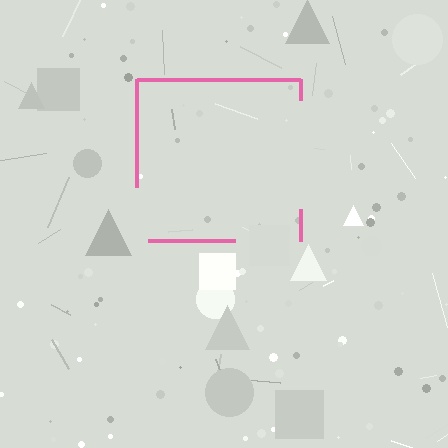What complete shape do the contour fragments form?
The contour fragments form a square.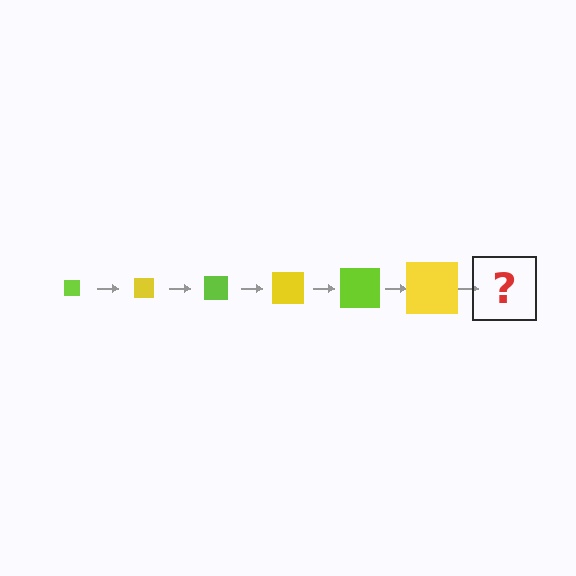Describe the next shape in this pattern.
It should be a lime square, larger than the previous one.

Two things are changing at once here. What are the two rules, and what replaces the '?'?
The two rules are that the square grows larger each step and the color cycles through lime and yellow. The '?' should be a lime square, larger than the previous one.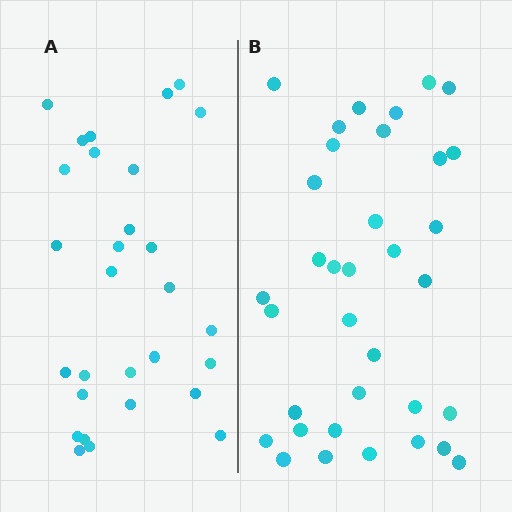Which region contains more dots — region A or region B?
Region B (the right region) has more dots.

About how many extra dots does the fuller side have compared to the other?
Region B has about 6 more dots than region A.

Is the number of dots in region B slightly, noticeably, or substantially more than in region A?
Region B has only slightly more — the two regions are fairly close. The ratio is roughly 1.2 to 1.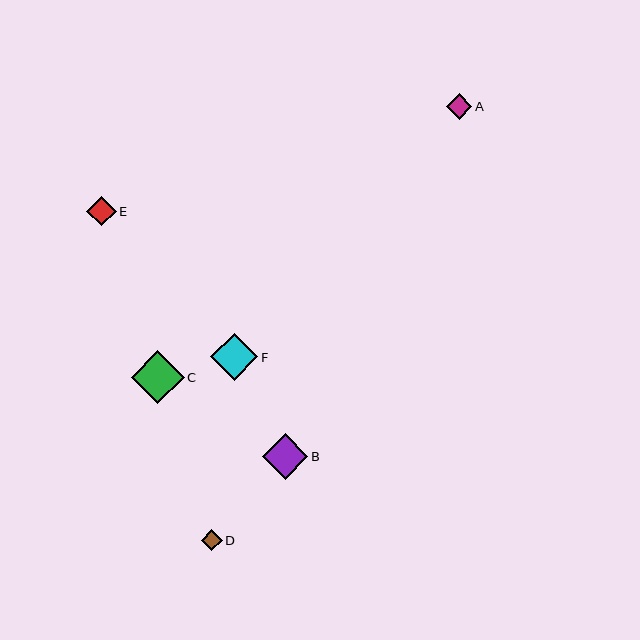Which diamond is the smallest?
Diamond D is the smallest with a size of approximately 21 pixels.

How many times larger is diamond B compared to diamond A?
Diamond B is approximately 1.8 times the size of diamond A.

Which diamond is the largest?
Diamond C is the largest with a size of approximately 53 pixels.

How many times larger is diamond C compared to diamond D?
Diamond C is approximately 2.5 times the size of diamond D.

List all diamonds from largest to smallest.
From largest to smallest: C, F, B, E, A, D.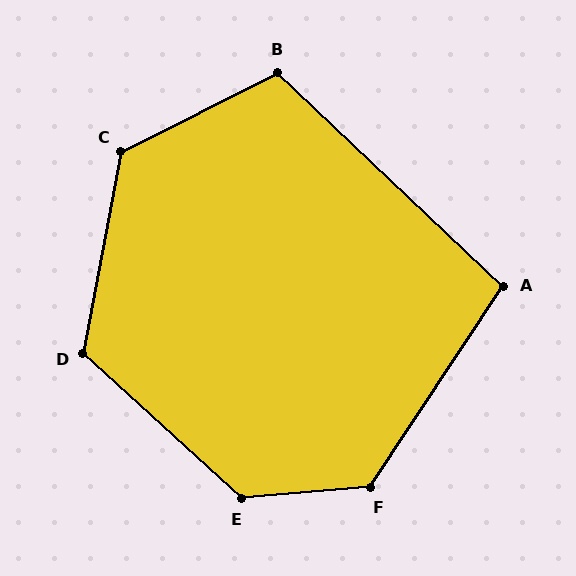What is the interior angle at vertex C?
Approximately 127 degrees (obtuse).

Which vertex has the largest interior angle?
E, at approximately 133 degrees.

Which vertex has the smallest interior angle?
A, at approximately 100 degrees.